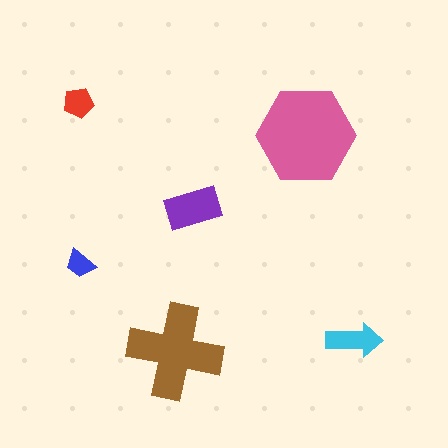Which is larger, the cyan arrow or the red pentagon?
The cyan arrow.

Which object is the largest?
The pink hexagon.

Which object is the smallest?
The blue trapezoid.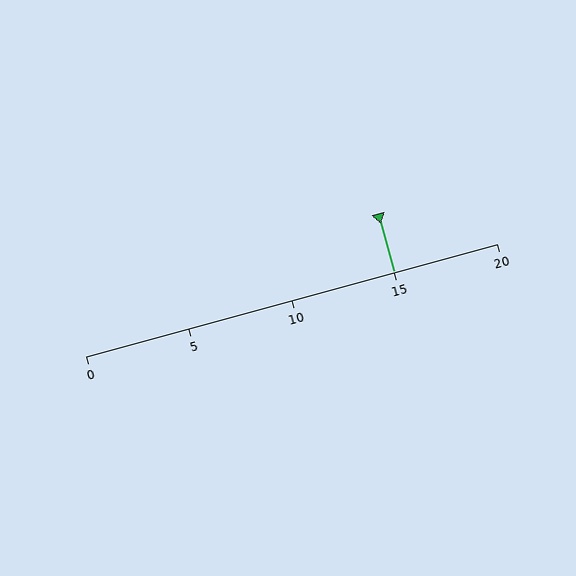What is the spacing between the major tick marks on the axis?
The major ticks are spaced 5 apart.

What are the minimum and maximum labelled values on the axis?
The axis runs from 0 to 20.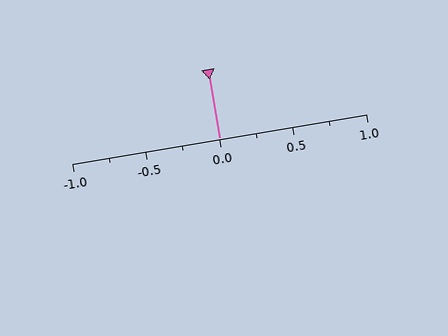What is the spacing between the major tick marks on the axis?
The major ticks are spaced 0.5 apart.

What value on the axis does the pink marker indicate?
The marker indicates approximately 0.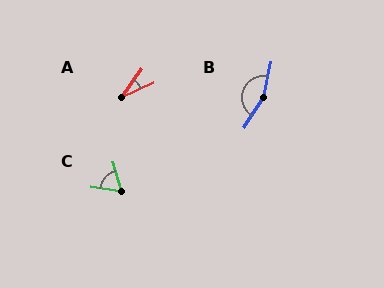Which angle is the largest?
B, at approximately 160 degrees.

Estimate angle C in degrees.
Approximately 66 degrees.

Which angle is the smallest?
A, at approximately 30 degrees.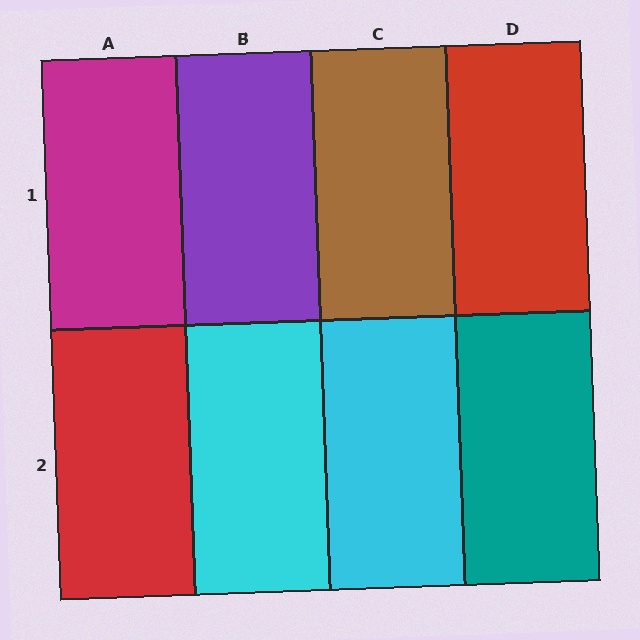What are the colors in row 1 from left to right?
Magenta, purple, brown, red.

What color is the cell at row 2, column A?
Red.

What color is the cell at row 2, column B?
Cyan.